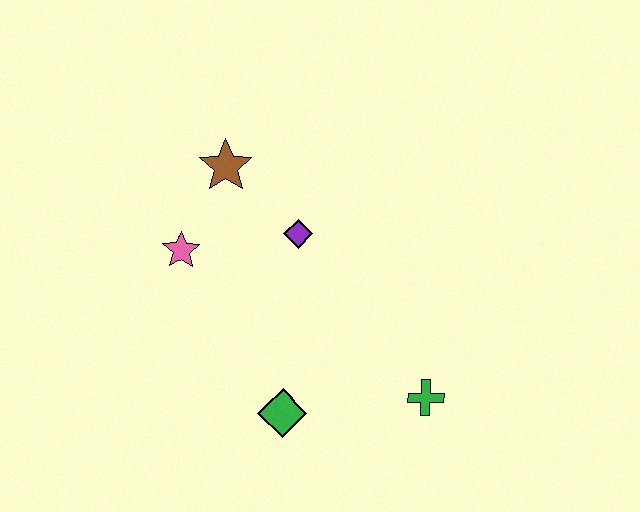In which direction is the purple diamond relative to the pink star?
The purple diamond is to the right of the pink star.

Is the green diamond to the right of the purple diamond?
No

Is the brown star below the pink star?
No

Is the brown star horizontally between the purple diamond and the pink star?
Yes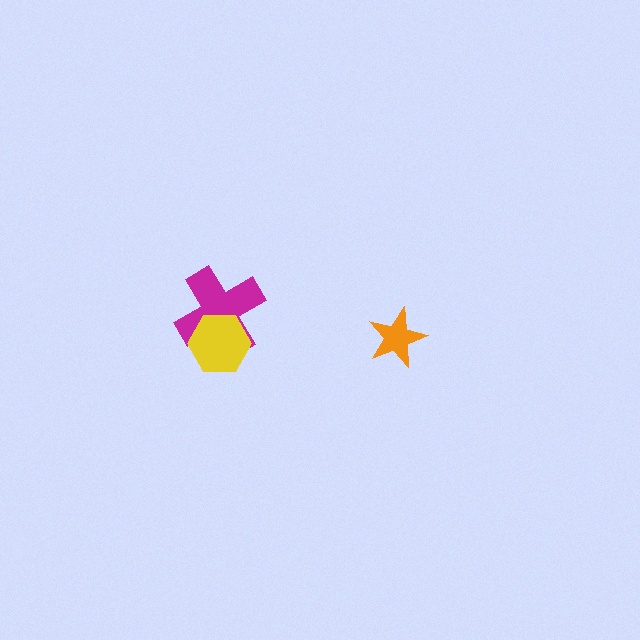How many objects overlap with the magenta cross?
1 object overlaps with the magenta cross.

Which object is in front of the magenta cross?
The yellow hexagon is in front of the magenta cross.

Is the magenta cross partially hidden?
Yes, it is partially covered by another shape.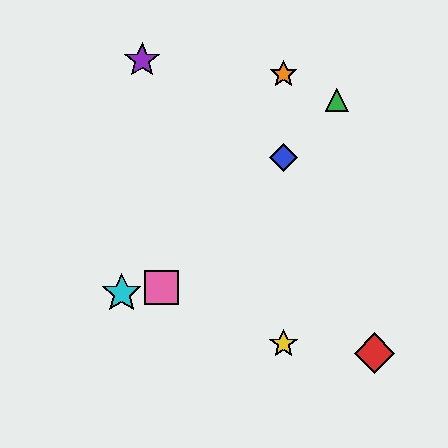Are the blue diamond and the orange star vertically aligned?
Yes, both are at x≈283.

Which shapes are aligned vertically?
The blue diamond, the yellow star, the orange star are aligned vertically.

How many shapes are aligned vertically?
3 shapes (the blue diamond, the yellow star, the orange star) are aligned vertically.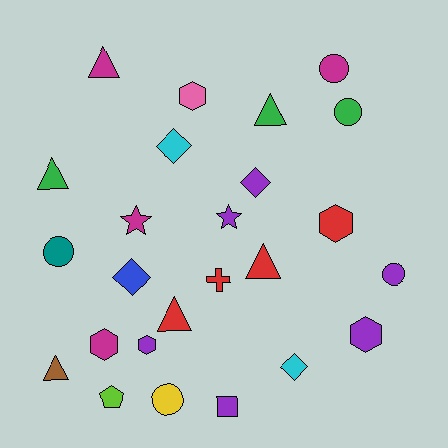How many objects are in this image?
There are 25 objects.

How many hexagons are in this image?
There are 5 hexagons.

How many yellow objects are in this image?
There is 1 yellow object.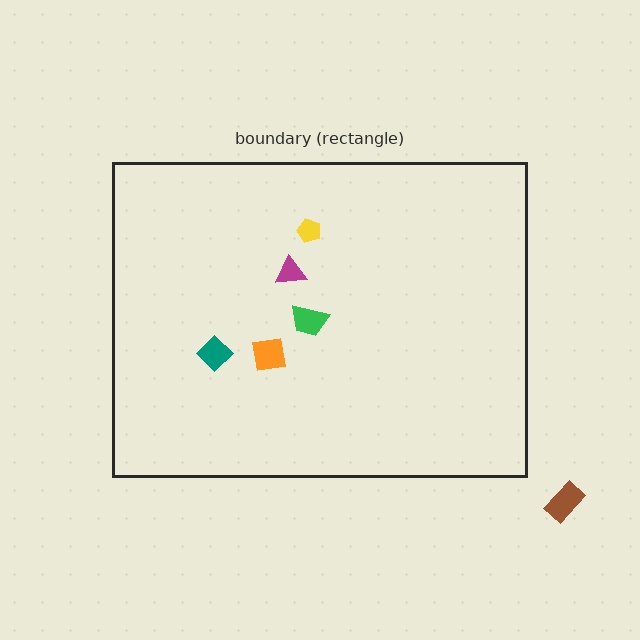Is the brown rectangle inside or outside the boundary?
Outside.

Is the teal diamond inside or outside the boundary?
Inside.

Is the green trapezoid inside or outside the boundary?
Inside.